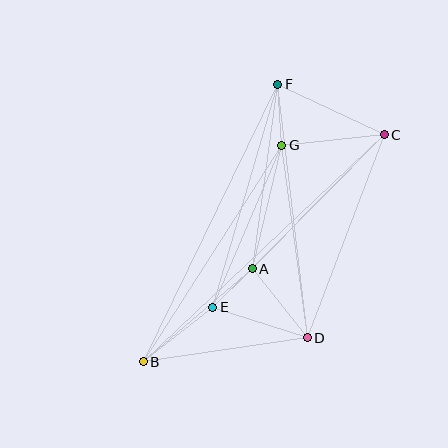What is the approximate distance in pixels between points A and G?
The distance between A and G is approximately 127 pixels.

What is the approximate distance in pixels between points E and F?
The distance between E and F is approximately 233 pixels.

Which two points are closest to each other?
Points A and E are closest to each other.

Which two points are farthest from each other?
Points B and C are farthest from each other.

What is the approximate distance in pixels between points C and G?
The distance between C and G is approximately 103 pixels.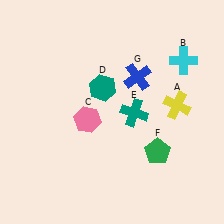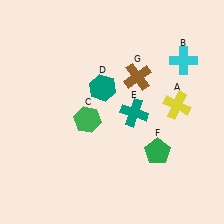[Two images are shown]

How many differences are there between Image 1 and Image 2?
There are 2 differences between the two images.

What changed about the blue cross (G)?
In Image 1, G is blue. In Image 2, it changed to brown.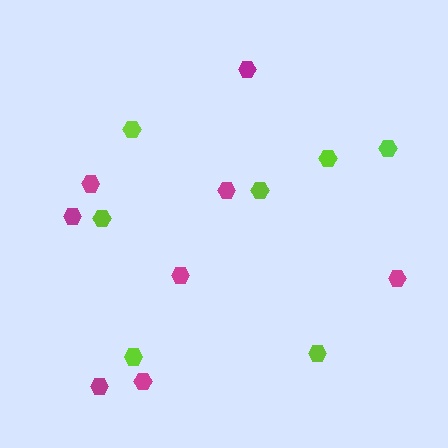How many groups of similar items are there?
There are 2 groups: one group of magenta hexagons (8) and one group of lime hexagons (7).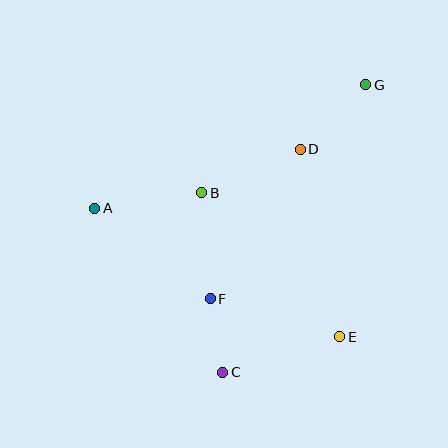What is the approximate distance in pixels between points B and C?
The distance between B and C is approximately 181 pixels.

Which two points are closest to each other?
Points C and F are closest to each other.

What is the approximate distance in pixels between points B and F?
The distance between B and F is approximately 107 pixels.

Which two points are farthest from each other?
Points C and G are farthest from each other.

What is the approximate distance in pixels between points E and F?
The distance between E and F is approximately 135 pixels.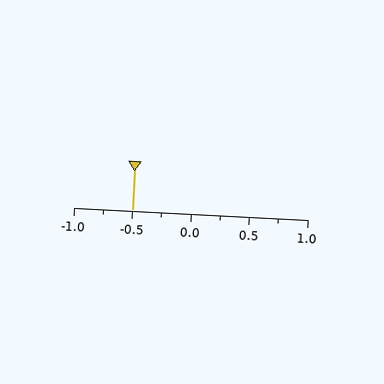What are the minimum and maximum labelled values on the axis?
The axis runs from -1.0 to 1.0.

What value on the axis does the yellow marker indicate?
The marker indicates approximately -0.5.